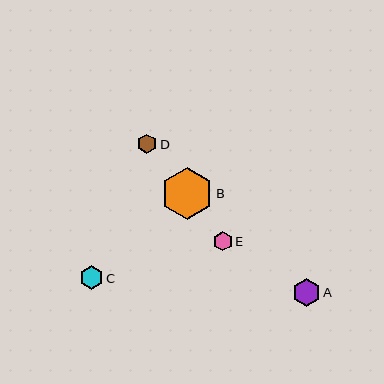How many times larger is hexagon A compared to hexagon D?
Hexagon A is approximately 1.4 times the size of hexagon D.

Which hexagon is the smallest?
Hexagon D is the smallest with a size of approximately 19 pixels.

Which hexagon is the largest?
Hexagon B is the largest with a size of approximately 52 pixels.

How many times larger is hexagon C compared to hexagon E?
Hexagon C is approximately 1.2 times the size of hexagon E.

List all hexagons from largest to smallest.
From largest to smallest: B, A, C, E, D.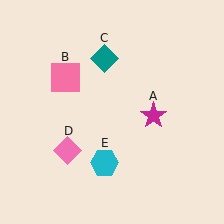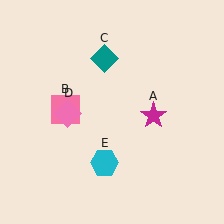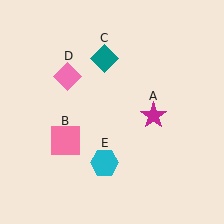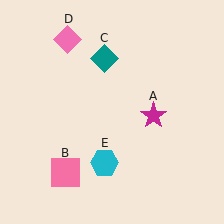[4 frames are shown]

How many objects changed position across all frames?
2 objects changed position: pink square (object B), pink diamond (object D).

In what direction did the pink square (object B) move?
The pink square (object B) moved down.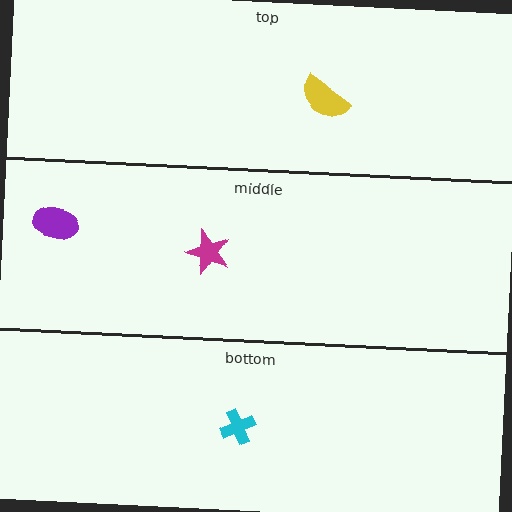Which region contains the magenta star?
The middle region.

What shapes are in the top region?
The yellow semicircle.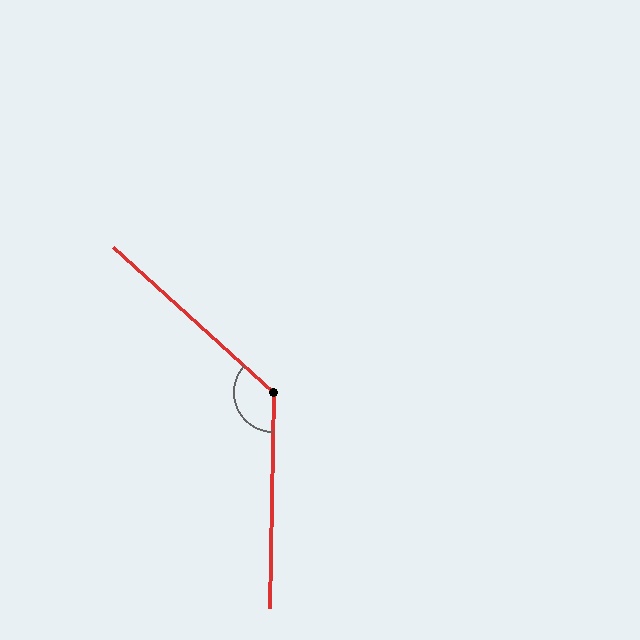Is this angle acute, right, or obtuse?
It is obtuse.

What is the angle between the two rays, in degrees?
Approximately 131 degrees.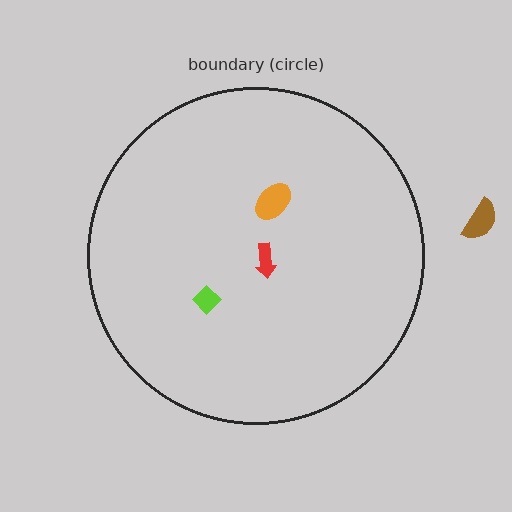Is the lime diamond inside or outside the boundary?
Inside.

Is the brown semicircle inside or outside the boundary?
Outside.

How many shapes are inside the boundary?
3 inside, 1 outside.